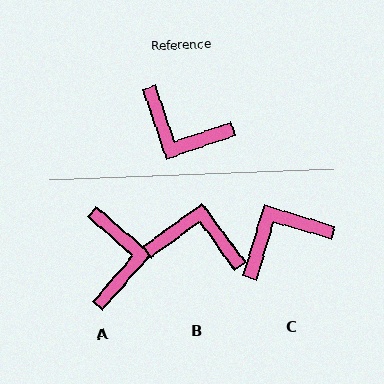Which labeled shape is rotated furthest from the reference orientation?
B, about 162 degrees away.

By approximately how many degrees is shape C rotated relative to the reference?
Approximately 125 degrees clockwise.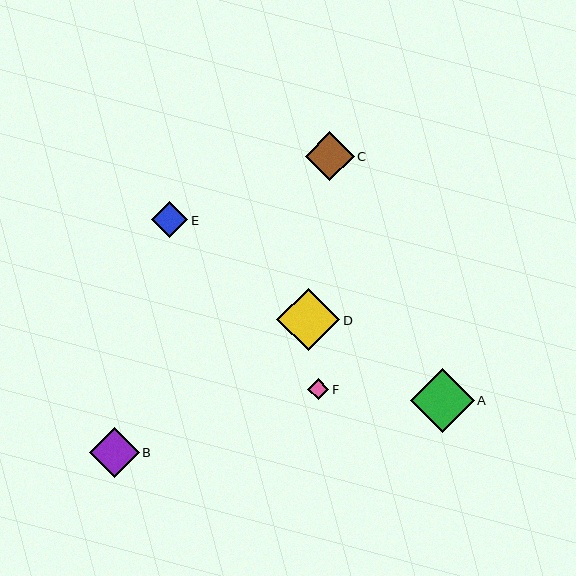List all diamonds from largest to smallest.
From largest to smallest: A, D, B, C, E, F.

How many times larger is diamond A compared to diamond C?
Diamond A is approximately 1.3 times the size of diamond C.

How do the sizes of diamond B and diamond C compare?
Diamond B and diamond C are approximately the same size.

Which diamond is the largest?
Diamond A is the largest with a size of approximately 64 pixels.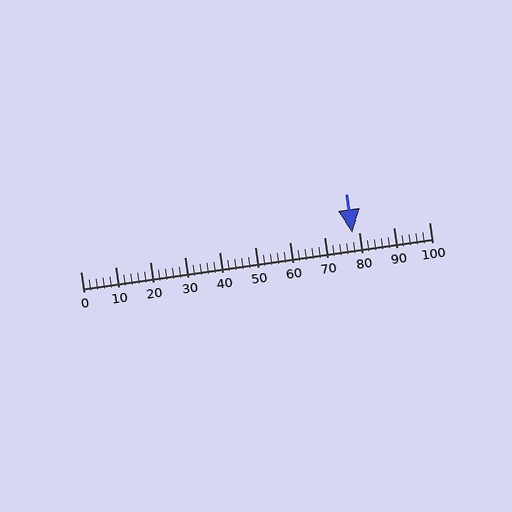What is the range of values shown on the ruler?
The ruler shows values from 0 to 100.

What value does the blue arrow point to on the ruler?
The blue arrow points to approximately 78.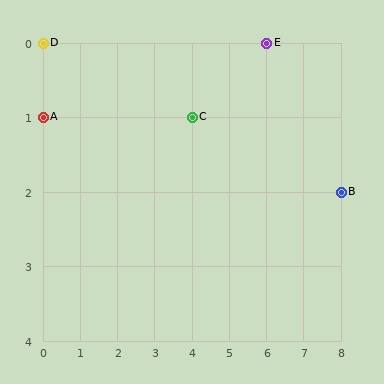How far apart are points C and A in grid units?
Points C and A are 4 columns apart.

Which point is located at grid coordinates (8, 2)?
Point B is at (8, 2).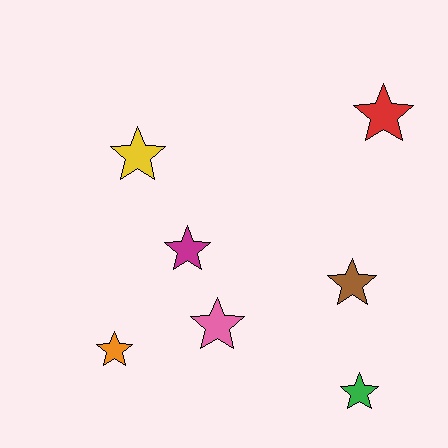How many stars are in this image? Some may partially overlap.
There are 7 stars.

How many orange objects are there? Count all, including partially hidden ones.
There is 1 orange object.